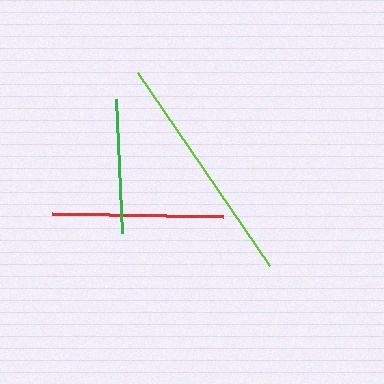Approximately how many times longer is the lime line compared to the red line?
The lime line is approximately 1.4 times the length of the red line.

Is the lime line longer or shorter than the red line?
The lime line is longer than the red line.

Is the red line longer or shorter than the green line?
The red line is longer than the green line.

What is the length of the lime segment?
The lime segment is approximately 234 pixels long.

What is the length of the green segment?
The green segment is approximately 135 pixels long.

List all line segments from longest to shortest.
From longest to shortest: lime, red, green.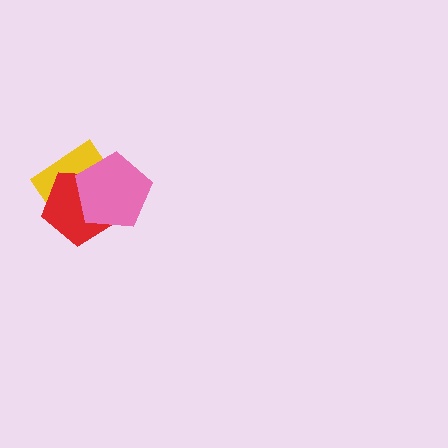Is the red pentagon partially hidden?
Yes, it is partially covered by another shape.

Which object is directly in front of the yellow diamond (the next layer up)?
The red pentagon is directly in front of the yellow diamond.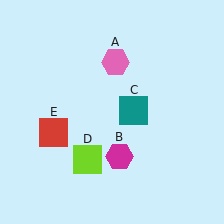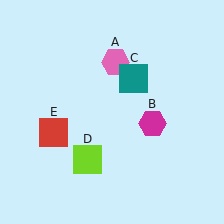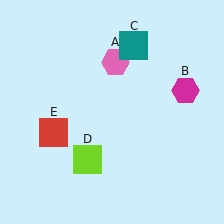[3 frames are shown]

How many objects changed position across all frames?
2 objects changed position: magenta hexagon (object B), teal square (object C).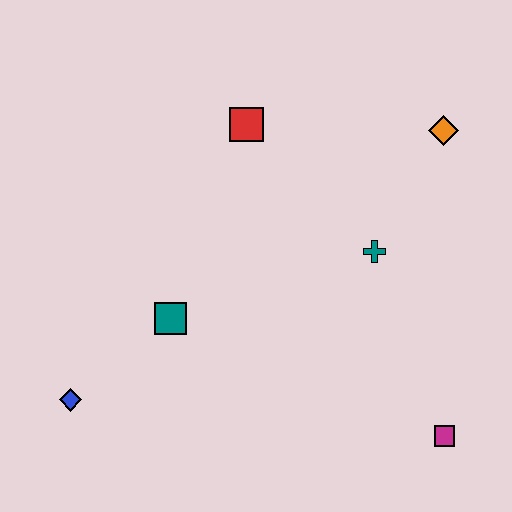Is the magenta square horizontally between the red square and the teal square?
No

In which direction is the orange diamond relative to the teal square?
The orange diamond is to the right of the teal square.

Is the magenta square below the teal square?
Yes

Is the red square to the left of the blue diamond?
No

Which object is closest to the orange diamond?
The teal cross is closest to the orange diamond.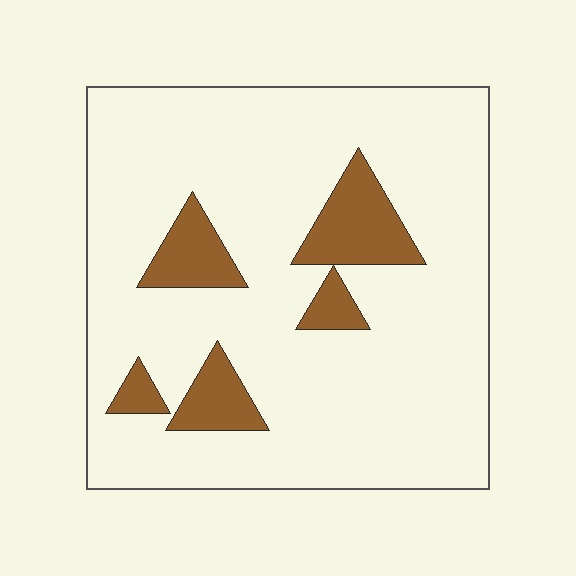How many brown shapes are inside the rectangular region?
5.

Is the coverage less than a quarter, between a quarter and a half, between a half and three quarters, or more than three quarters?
Less than a quarter.